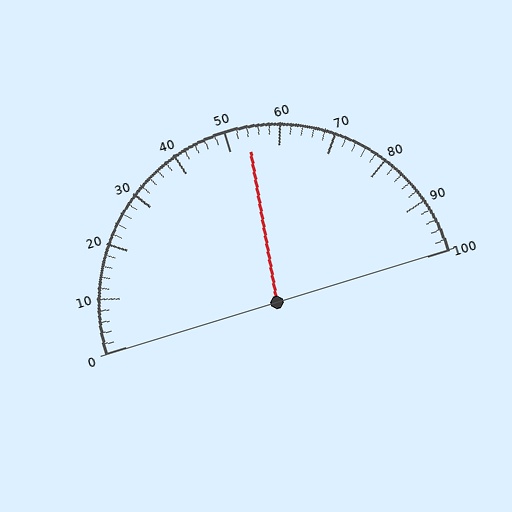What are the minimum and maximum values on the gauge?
The gauge ranges from 0 to 100.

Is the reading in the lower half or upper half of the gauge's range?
The reading is in the upper half of the range (0 to 100).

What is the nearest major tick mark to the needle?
The nearest major tick mark is 50.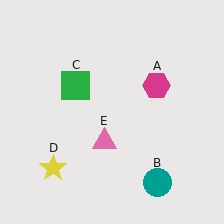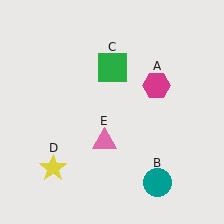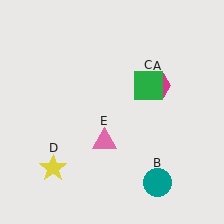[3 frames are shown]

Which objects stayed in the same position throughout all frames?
Magenta hexagon (object A) and teal circle (object B) and yellow star (object D) and pink triangle (object E) remained stationary.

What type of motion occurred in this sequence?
The green square (object C) rotated clockwise around the center of the scene.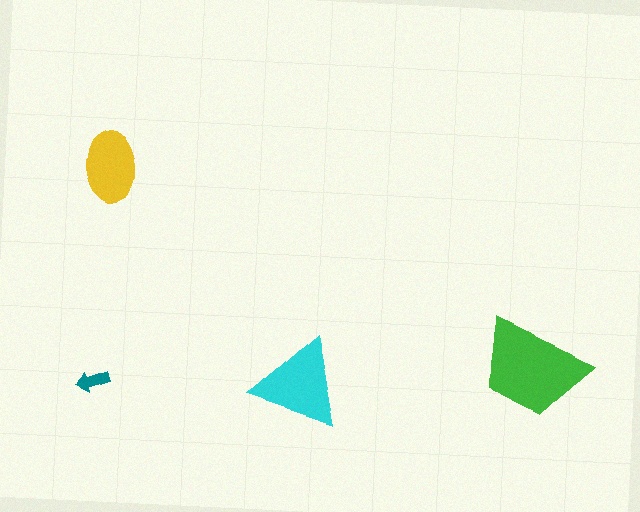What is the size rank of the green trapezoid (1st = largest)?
1st.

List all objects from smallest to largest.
The teal arrow, the yellow ellipse, the cyan triangle, the green trapezoid.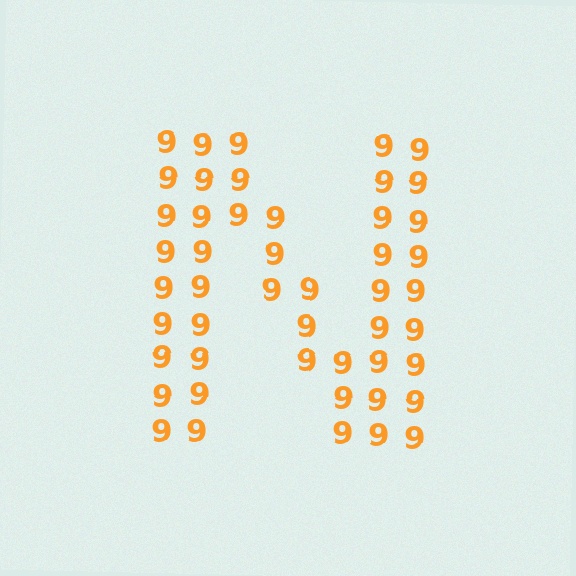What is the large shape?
The large shape is the letter N.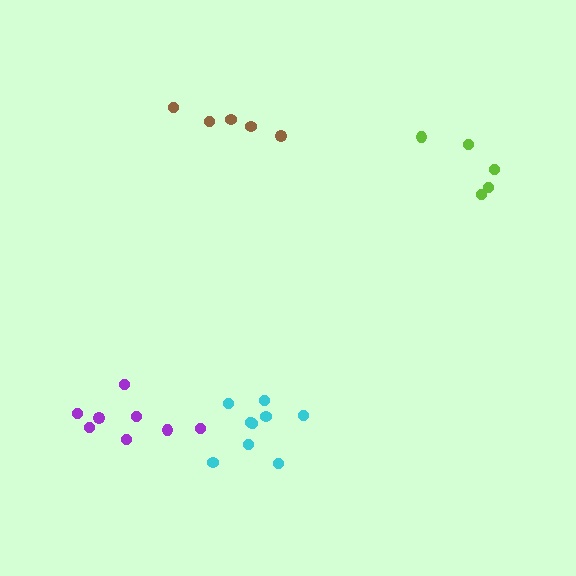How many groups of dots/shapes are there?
There are 4 groups.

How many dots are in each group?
Group 1: 9 dots, Group 2: 5 dots, Group 3: 5 dots, Group 4: 8 dots (27 total).